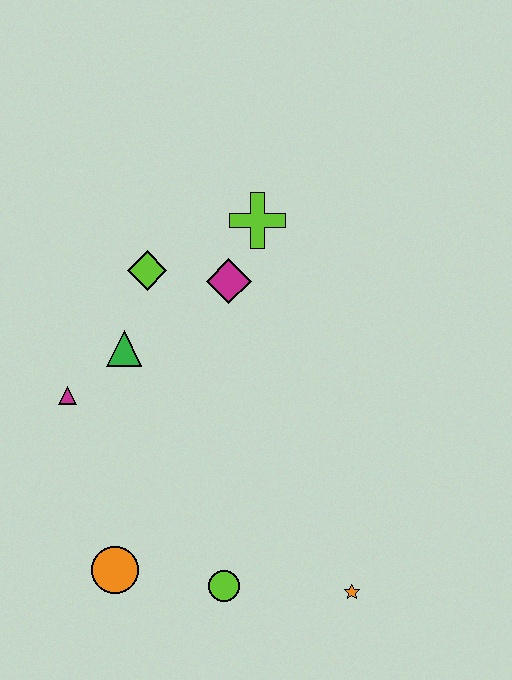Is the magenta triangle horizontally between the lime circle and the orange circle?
No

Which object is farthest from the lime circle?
The lime cross is farthest from the lime circle.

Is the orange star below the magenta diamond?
Yes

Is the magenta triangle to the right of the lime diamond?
No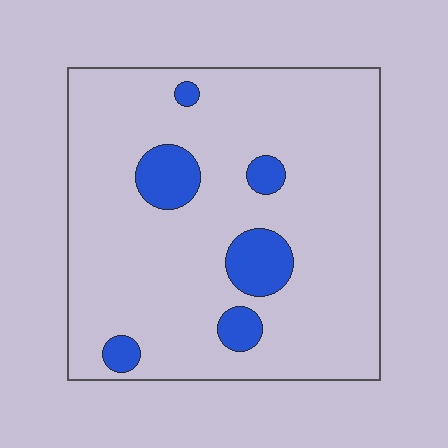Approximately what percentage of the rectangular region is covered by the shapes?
Approximately 10%.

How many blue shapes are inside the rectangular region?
6.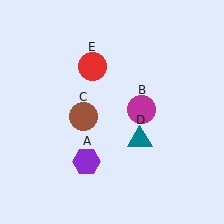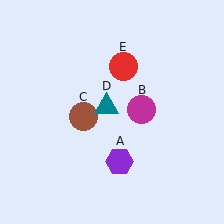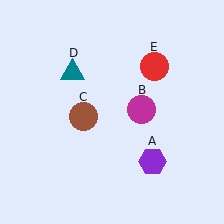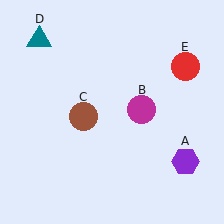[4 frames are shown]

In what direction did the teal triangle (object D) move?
The teal triangle (object D) moved up and to the left.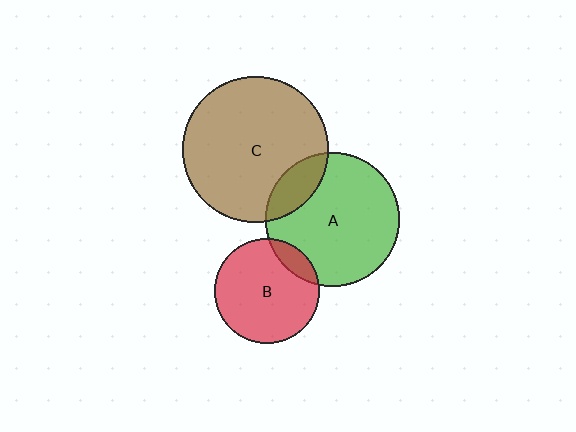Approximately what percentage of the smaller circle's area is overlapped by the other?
Approximately 10%.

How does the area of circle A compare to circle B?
Approximately 1.6 times.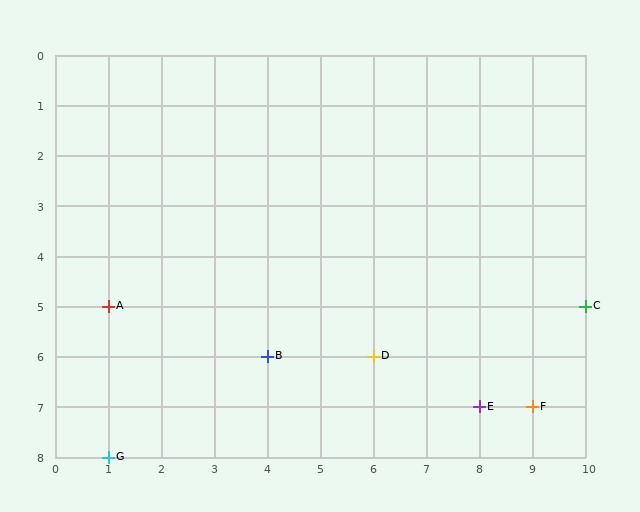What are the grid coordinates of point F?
Point F is at grid coordinates (9, 7).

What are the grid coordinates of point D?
Point D is at grid coordinates (6, 6).